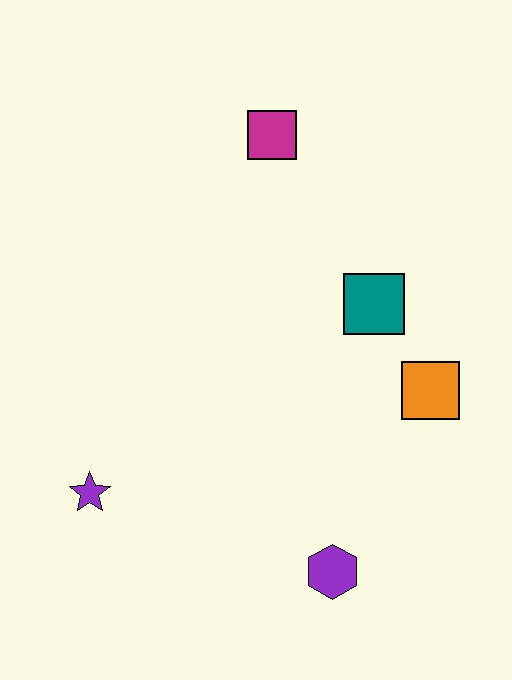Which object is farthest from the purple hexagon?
The magenta square is farthest from the purple hexagon.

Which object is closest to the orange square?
The teal square is closest to the orange square.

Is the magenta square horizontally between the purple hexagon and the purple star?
Yes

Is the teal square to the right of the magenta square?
Yes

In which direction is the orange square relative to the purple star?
The orange square is to the right of the purple star.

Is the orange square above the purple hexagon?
Yes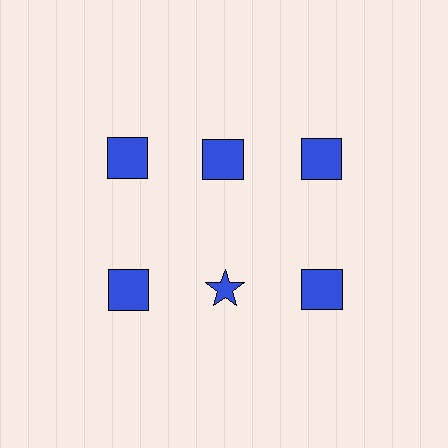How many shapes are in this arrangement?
There are 6 shapes arranged in a grid pattern.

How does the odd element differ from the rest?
It has a different shape: star instead of square.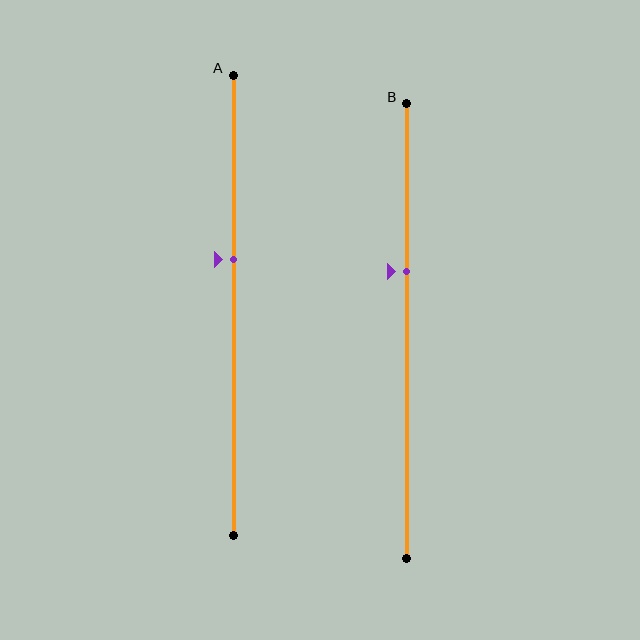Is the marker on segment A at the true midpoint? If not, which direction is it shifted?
No, the marker on segment A is shifted upward by about 10% of the segment length.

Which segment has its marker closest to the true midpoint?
Segment A has its marker closest to the true midpoint.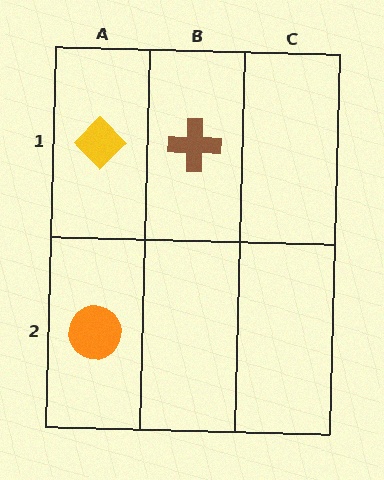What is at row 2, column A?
An orange circle.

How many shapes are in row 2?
1 shape.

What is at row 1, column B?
A brown cross.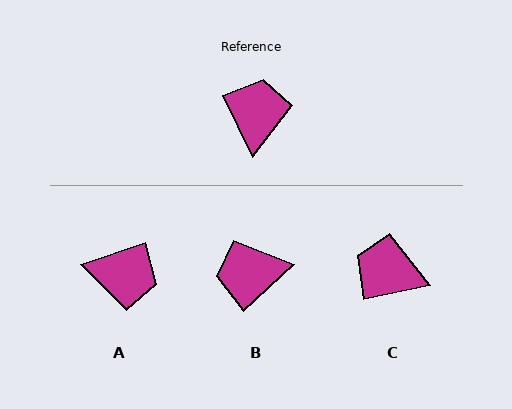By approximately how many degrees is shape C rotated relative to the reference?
Approximately 76 degrees counter-clockwise.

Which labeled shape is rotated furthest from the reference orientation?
B, about 107 degrees away.